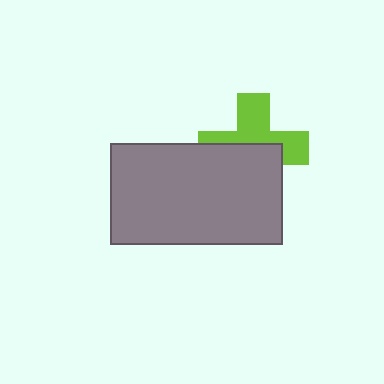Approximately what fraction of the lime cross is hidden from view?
Roughly 50% of the lime cross is hidden behind the gray rectangle.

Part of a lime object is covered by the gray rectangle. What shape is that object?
It is a cross.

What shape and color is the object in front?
The object in front is a gray rectangle.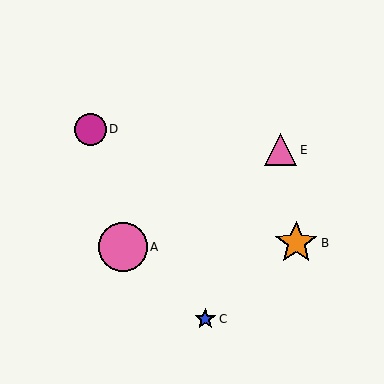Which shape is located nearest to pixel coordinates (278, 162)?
The pink triangle (labeled E) at (281, 150) is nearest to that location.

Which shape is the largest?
The pink circle (labeled A) is the largest.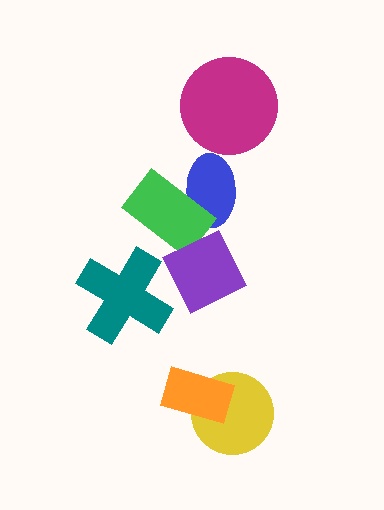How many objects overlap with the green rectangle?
1 object overlaps with the green rectangle.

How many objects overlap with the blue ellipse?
1 object overlaps with the blue ellipse.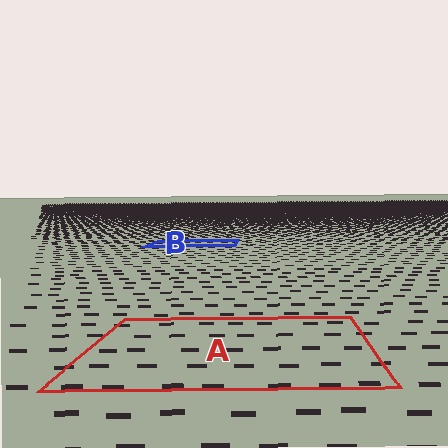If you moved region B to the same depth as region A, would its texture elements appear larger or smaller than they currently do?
They would appear larger. At a closer depth, the same texture elements are projected at a bigger on-screen size.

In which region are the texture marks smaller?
The texture marks are smaller in region B, because it is farther away.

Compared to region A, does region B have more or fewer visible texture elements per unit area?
Region B has more texture elements per unit area — they are packed more densely because it is farther away.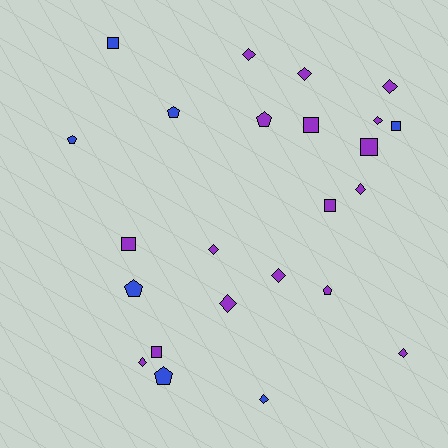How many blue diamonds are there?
There is 1 blue diamond.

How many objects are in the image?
There are 24 objects.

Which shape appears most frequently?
Diamond, with 11 objects.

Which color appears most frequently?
Purple, with 17 objects.